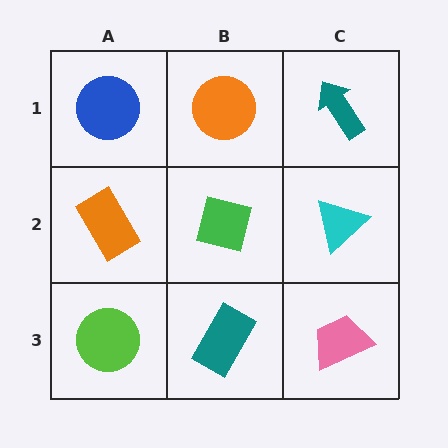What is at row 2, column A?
An orange rectangle.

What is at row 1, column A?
A blue circle.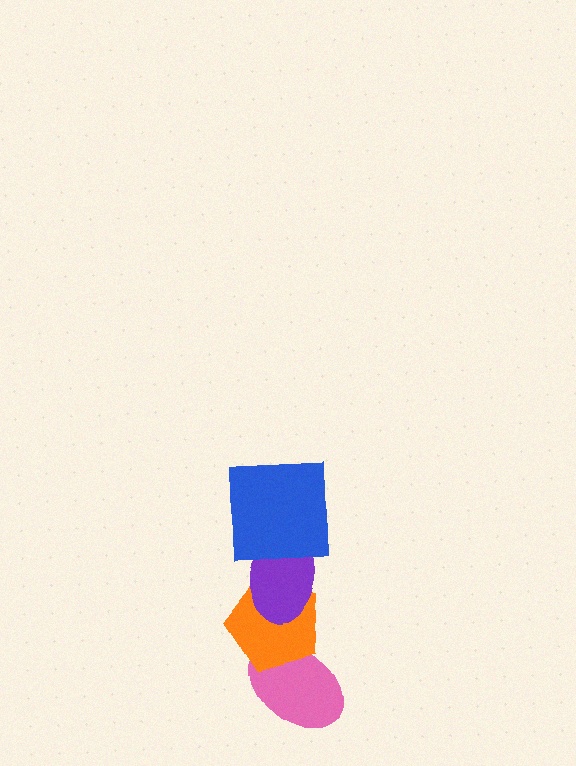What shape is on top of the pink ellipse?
The orange pentagon is on top of the pink ellipse.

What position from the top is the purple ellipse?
The purple ellipse is 2nd from the top.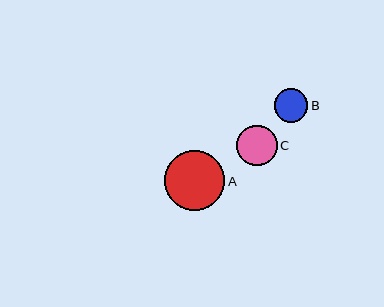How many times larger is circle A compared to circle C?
Circle A is approximately 1.5 times the size of circle C.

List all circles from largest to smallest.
From largest to smallest: A, C, B.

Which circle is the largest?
Circle A is the largest with a size of approximately 61 pixels.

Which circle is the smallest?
Circle B is the smallest with a size of approximately 34 pixels.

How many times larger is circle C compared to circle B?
Circle C is approximately 1.2 times the size of circle B.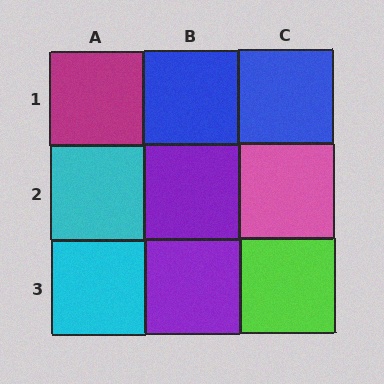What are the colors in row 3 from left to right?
Cyan, purple, lime.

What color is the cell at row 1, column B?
Blue.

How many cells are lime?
1 cell is lime.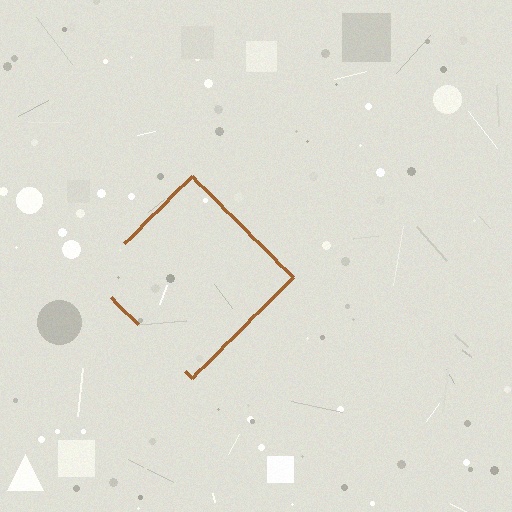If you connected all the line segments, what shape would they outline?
They would outline a diamond.